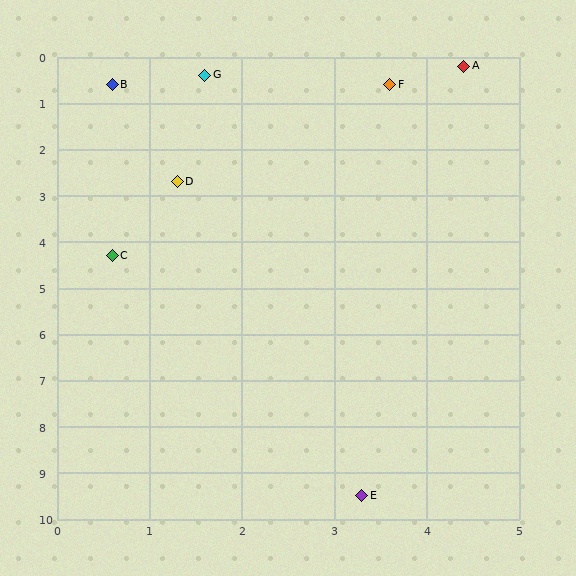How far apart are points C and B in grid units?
Points C and B are about 3.7 grid units apart.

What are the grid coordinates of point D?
Point D is at approximately (1.3, 2.7).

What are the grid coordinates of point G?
Point G is at approximately (1.6, 0.4).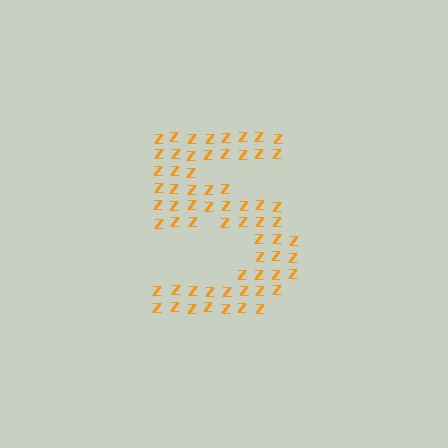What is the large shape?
The large shape is the digit 5.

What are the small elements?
The small elements are letter Z's.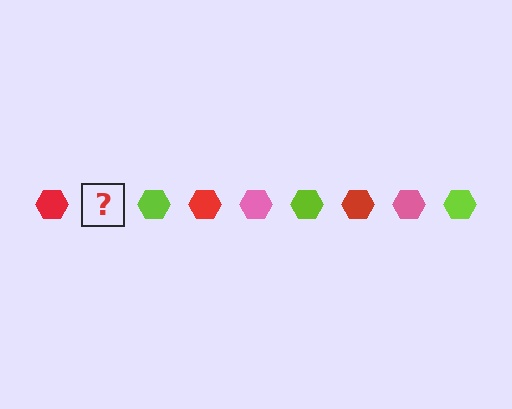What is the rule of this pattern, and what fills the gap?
The rule is that the pattern cycles through red, pink, lime hexagons. The gap should be filled with a pink hexagon.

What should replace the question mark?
The question mark should be replaced with a pink hexagon.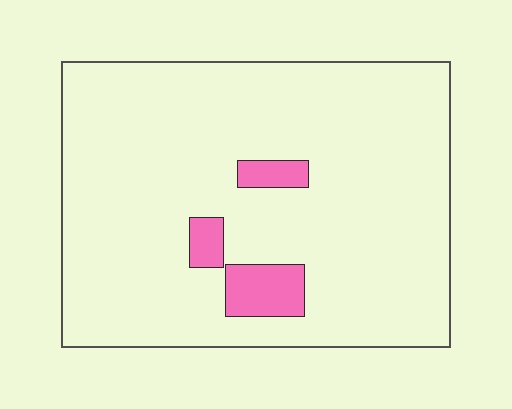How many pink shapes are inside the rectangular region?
3.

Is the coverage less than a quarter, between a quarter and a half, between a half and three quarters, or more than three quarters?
Less than a quarter.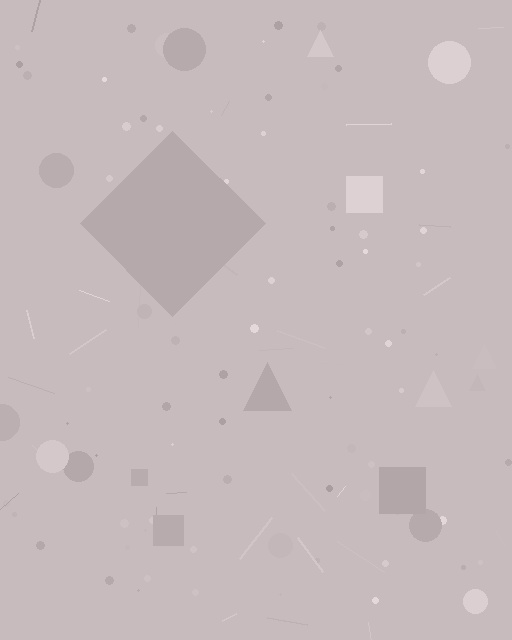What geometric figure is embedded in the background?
A diamond is embedded in the background.